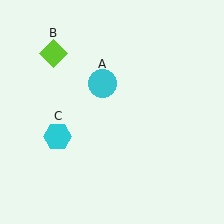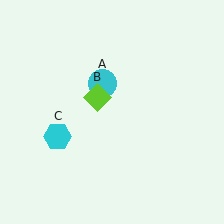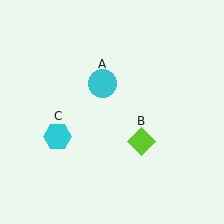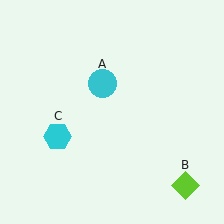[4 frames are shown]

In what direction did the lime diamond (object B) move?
The lime diamond (object B) moved down and to the right.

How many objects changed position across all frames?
1 object changed position: lime diamond (object B).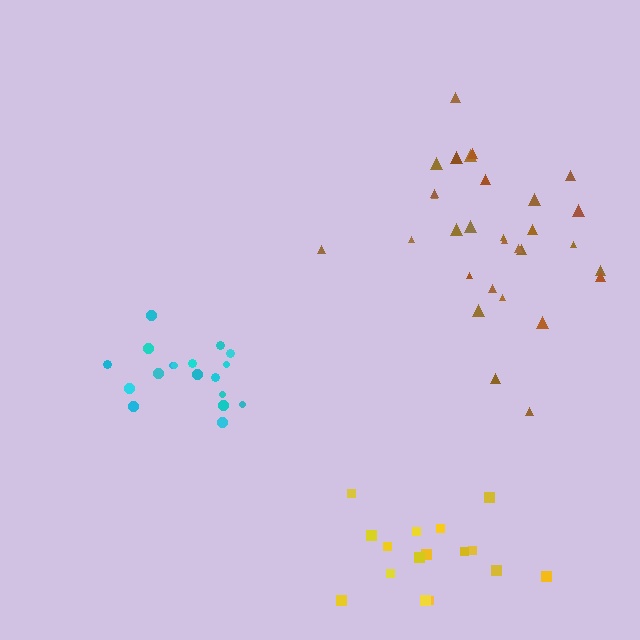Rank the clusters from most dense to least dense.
cyan, brown, yellow.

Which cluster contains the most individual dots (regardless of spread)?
Brown (30).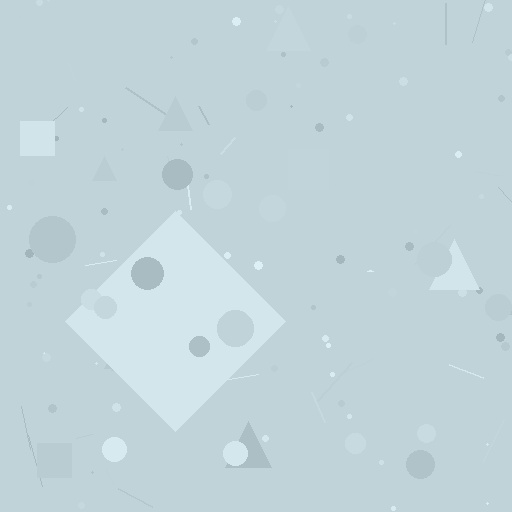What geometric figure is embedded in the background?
A diamond is embedded in the background.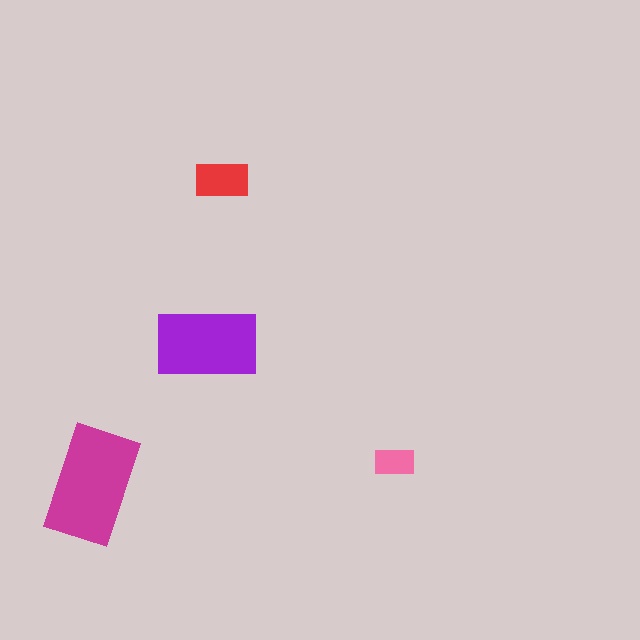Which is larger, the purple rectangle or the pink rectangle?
The purple one.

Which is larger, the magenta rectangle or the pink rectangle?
The magenta one.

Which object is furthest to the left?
The magenta rectangle is leftmost.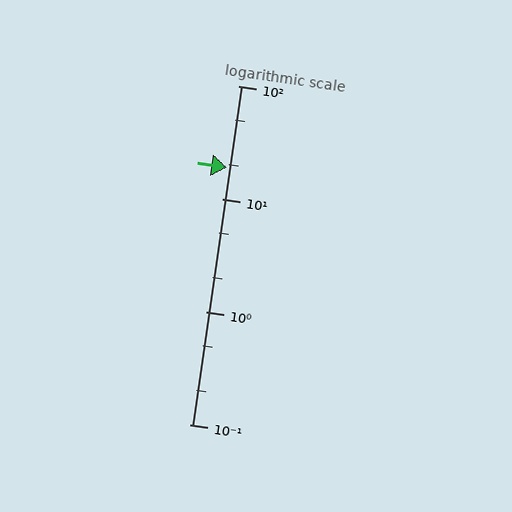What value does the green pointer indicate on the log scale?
The pointer indicates approximately 19.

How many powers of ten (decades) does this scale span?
The scale spans 3 decades, from 0.1 to 100.